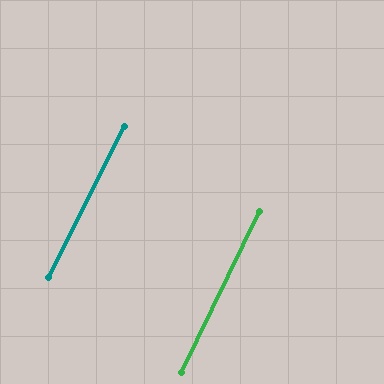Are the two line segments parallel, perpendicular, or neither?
Parallel — their directions differ by only 0.9°.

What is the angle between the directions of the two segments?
Approximately 1 degree.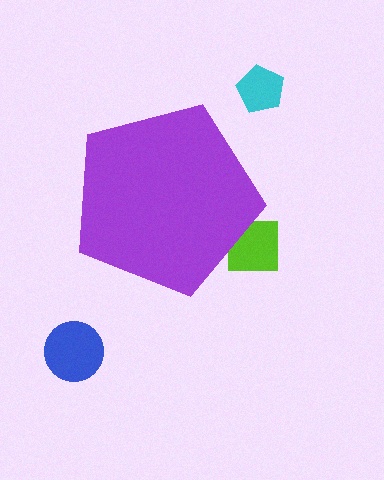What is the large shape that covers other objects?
A purple pentagon.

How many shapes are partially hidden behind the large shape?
1 shape is partially hidden.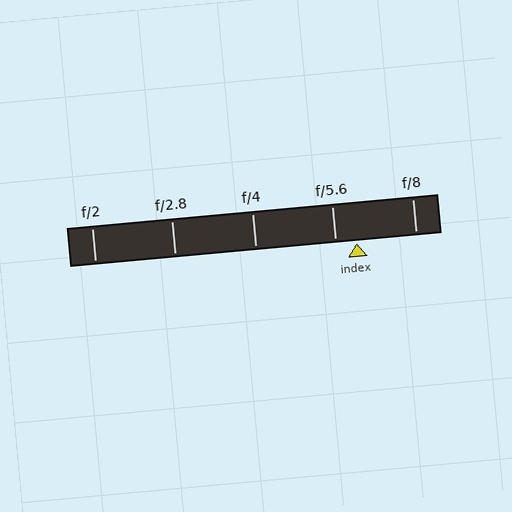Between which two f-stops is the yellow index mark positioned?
The index mark is between f/5.6 and f/8.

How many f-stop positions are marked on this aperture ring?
There are 5 f-stop positions marked.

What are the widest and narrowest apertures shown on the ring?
The widest aperture shown is f/2 and the narrowest is f/8.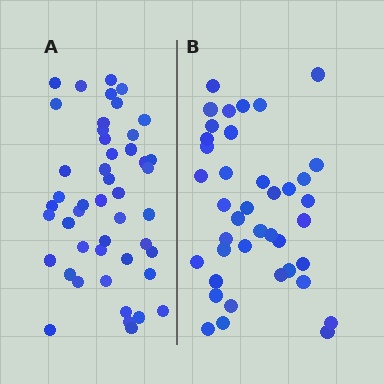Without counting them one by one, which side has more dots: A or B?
Region A (the left region) has more dots.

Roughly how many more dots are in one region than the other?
Region A has roughly 8 or so more dots than region B.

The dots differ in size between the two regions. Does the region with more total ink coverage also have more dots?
No. Region B has more total ink coverage because its dots are larger, but region A actually contains more individual dots. Total area can be misleading — the number of items is what matters here.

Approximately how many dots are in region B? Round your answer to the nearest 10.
About 40 dots.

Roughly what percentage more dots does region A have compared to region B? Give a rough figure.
About 20% more.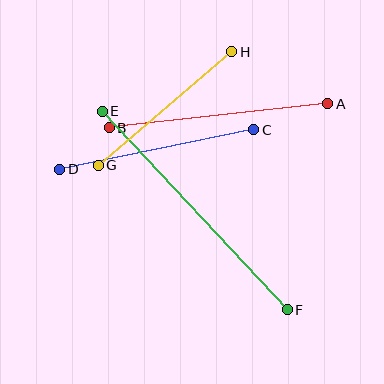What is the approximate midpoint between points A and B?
The midpoint is at approximately (219, 116) pixels.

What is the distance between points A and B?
The distance is approximately 220 pixels.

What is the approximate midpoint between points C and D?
The midpoint is at approximately (157, 150) pixels.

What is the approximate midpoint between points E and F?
The midpoint is at approximately (195, 211) pixels.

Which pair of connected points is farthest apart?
Points E and F are farthest apart.